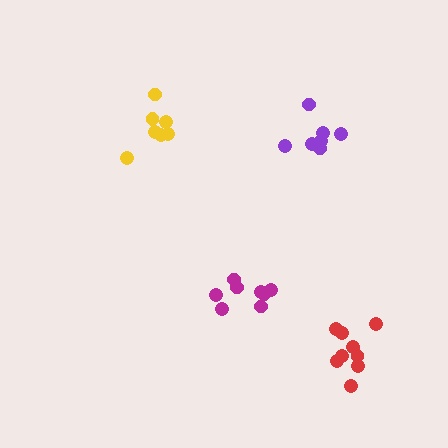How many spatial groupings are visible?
There are 4 spatial groupings.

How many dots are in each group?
Group 1: 8 dots, Group 2: 7 dots, Group 3: 9 dots, Group 4: 7 dots (31 total).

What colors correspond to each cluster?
The clusters are colored: magenta, purple, red, yellow.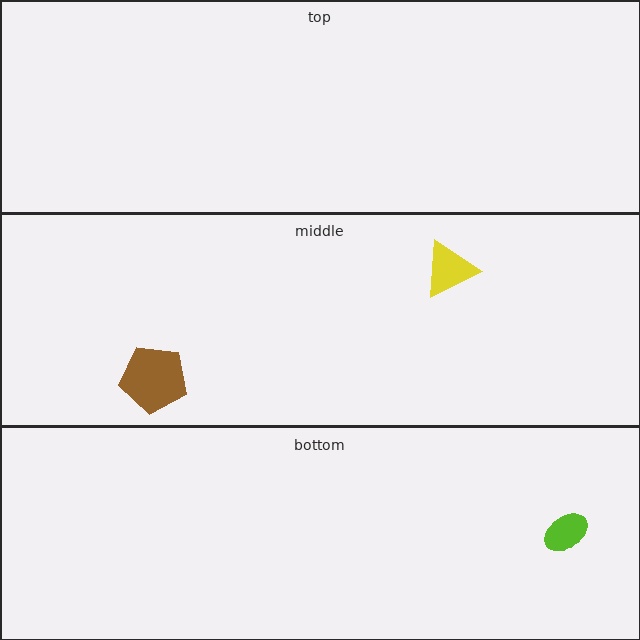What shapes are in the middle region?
The brown pentagon, the yellow triangle.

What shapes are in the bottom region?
The lime ellipse.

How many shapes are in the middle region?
2.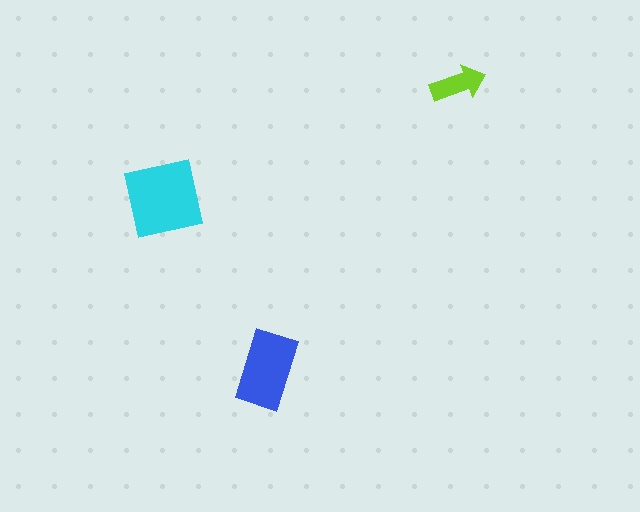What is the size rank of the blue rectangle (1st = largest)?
2nd.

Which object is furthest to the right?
The lime arrow is rightmost.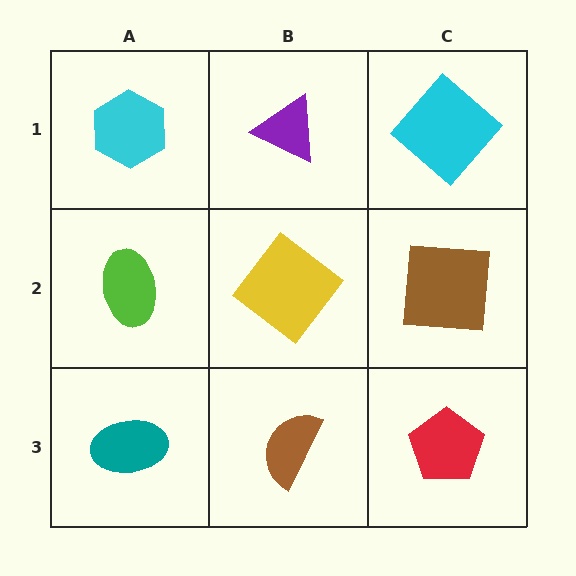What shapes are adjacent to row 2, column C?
A cyan diamond (row 1, column C), a red pentagon (row 3, column C), a yellow diamond (row 2, column B).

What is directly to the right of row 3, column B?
A red pentagon.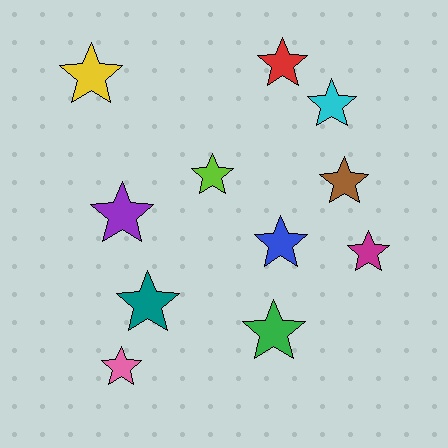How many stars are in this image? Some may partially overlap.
There are 11 stars.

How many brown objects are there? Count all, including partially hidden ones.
There is 1 brown object.